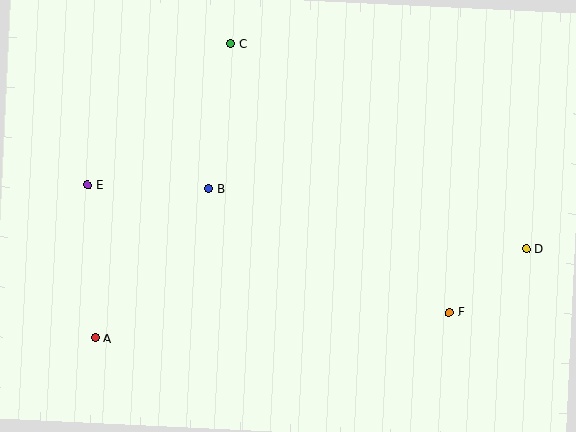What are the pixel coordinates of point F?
Point F is at (449, 312).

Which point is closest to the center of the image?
Point B at (209, 189) is closest to the center.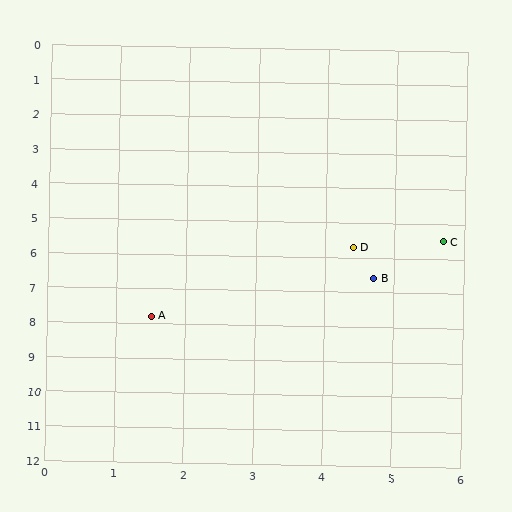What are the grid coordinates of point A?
Point A is at approximately (1.5, 7.8).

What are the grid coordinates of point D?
Point D is at approximately (4.4, 5.7).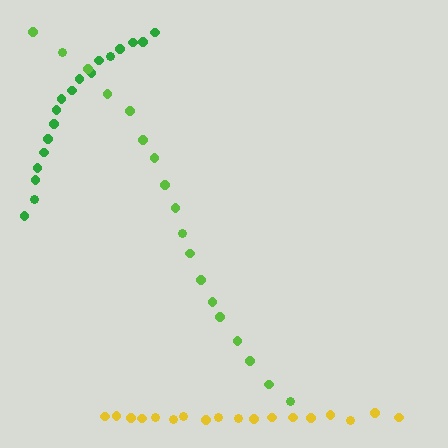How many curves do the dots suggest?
There are 3 distinct paths.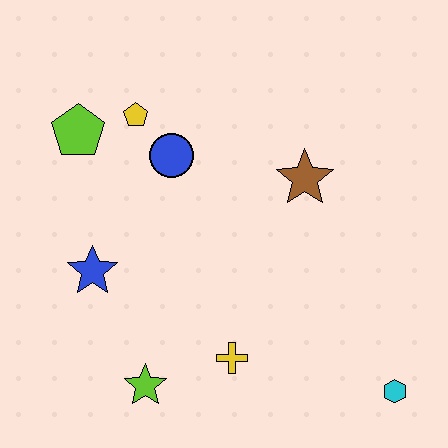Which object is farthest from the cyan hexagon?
The lime pentagon is farthest from the cyan hexagon.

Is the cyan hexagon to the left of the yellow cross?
No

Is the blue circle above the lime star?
Yes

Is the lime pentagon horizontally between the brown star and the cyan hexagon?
No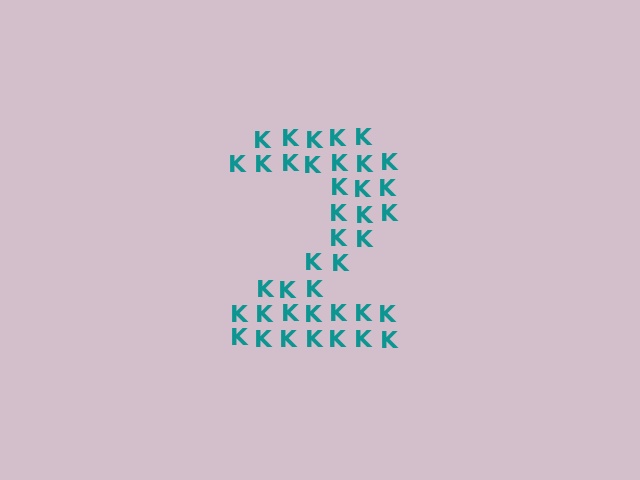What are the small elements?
The small elements are letter K's.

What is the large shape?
The large shape is the digit 2.